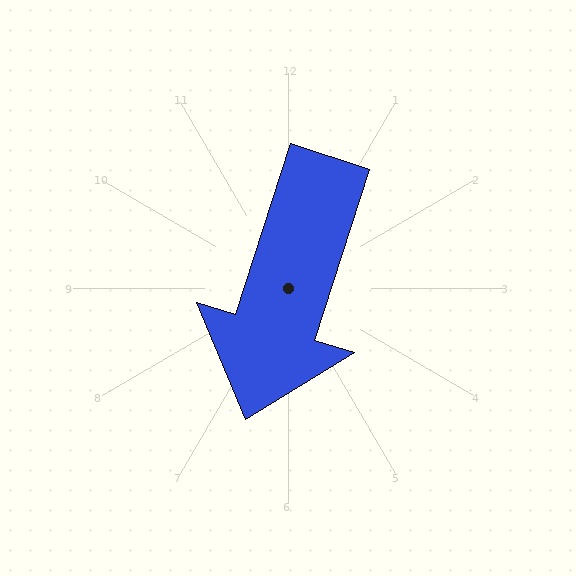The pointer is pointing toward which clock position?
Roughly 7 o'clock.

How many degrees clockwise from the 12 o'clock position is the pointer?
Approximately 198 degrees.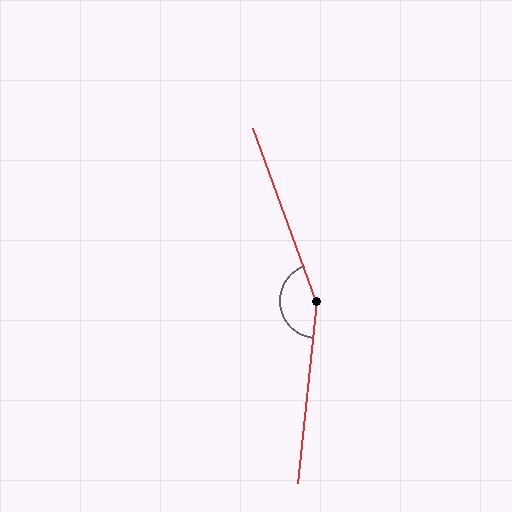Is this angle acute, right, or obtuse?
It is obtuse.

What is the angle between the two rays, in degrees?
Approximately 154 degrees.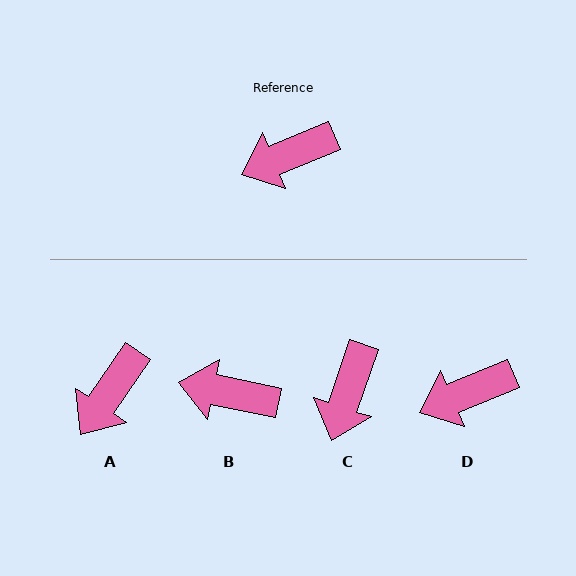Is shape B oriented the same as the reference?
No, it is off by about 34 degrees.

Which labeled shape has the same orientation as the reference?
D.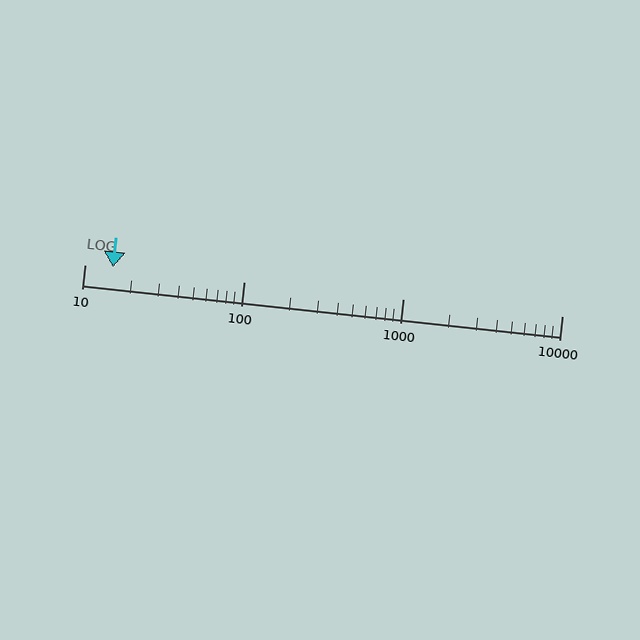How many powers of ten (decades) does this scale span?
The scale spans 3 decades, from 10 to 10000.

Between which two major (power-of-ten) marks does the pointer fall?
The pointer is between 10 and 100.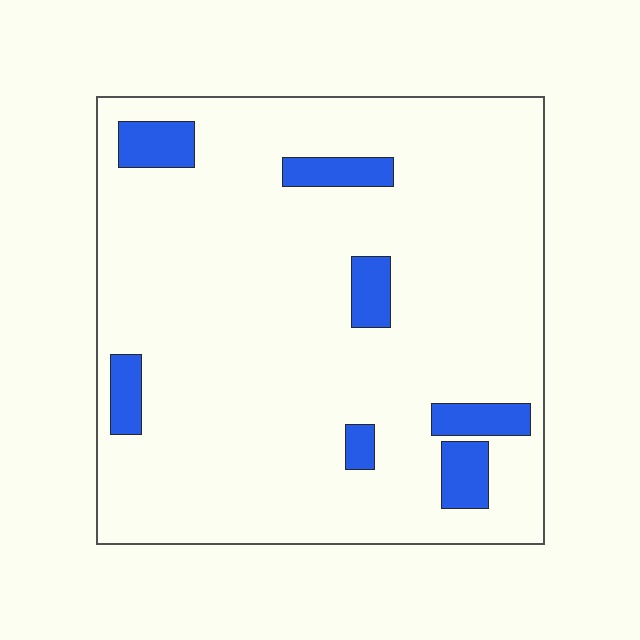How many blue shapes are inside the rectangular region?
7.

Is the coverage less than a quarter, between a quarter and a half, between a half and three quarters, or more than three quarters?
Less than a quarter.